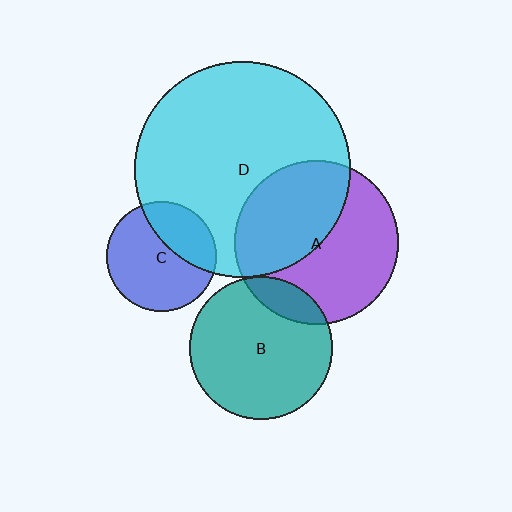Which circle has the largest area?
Circle D (cyan).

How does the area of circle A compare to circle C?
Approximately 2.2 times.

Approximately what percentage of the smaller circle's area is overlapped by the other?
Approximately 30%.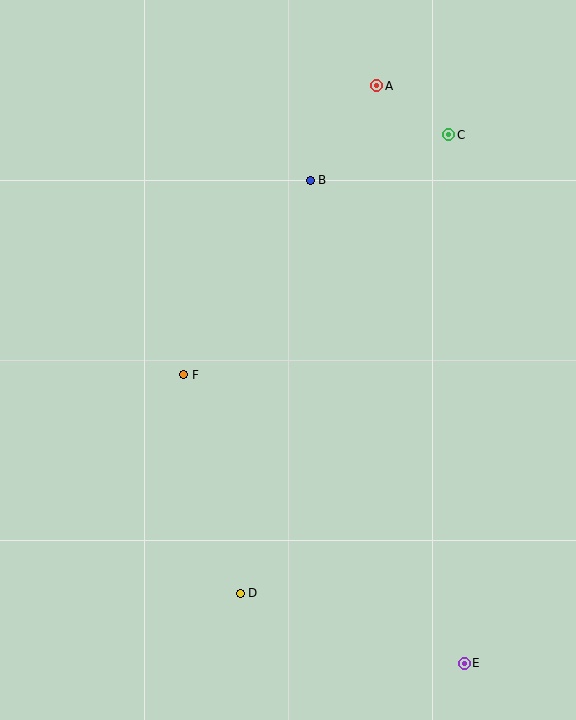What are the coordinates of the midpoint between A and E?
The midpoint between A and E is at (421, 374).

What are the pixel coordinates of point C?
Point C is at (449, 135).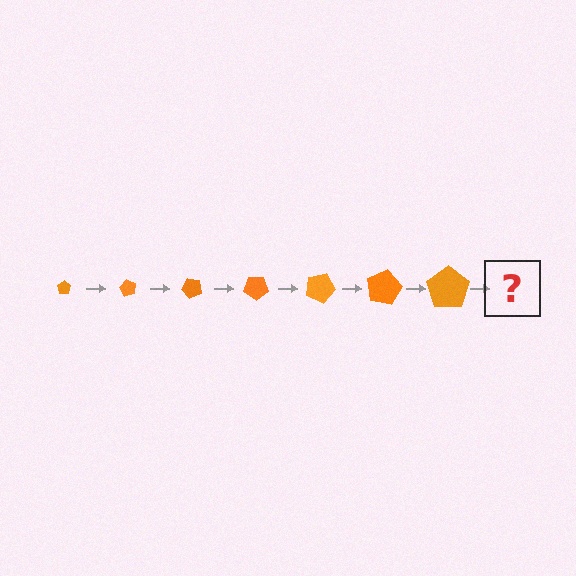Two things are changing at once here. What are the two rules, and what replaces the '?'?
The two rules are that the pentagon grows larger each step and it rotates 60 degrees each step. The '?' should be a pentagon, larger than the previous one and rotated 420 degrees from the start.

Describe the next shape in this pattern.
It should be a pentagon, larger than the previous one and rotated 420 degrees from the start.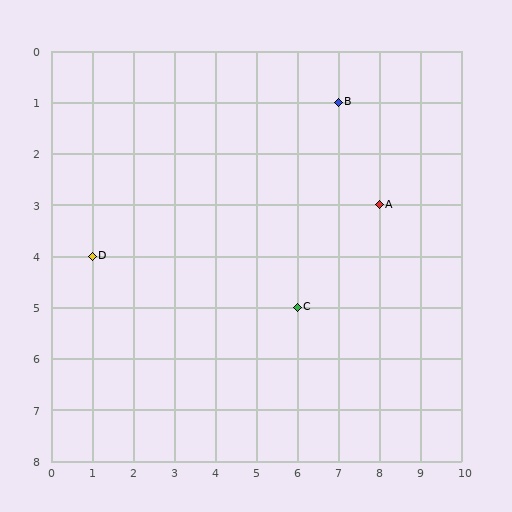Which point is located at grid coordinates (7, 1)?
Point B is at (7, 1).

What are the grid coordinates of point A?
Point A is at grid coordinates (8, 3).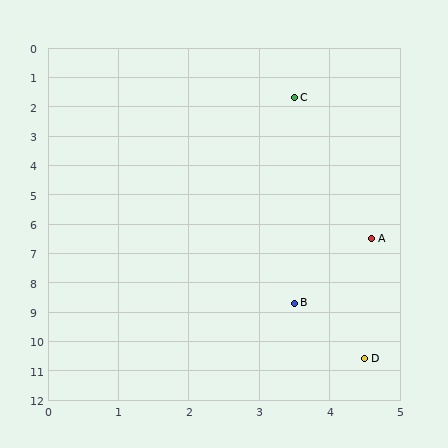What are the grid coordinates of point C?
Point C is at approximately (3.5, 1.7).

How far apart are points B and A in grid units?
Points B and A are about 2.5 grid units apart.